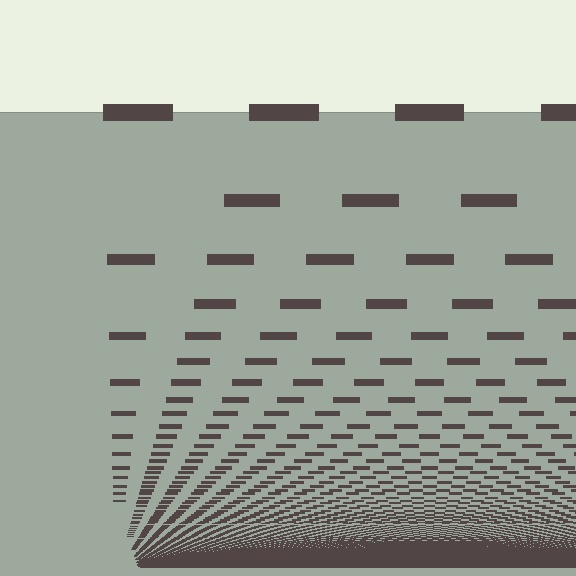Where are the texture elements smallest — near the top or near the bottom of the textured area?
Near the bottom.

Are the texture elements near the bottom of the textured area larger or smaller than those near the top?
Smaller. The gradient is inverted — elements near the bottom are smaller and denser.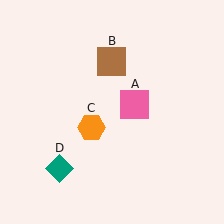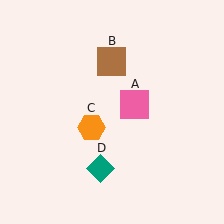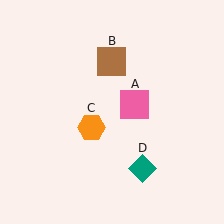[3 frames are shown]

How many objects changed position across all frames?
1 object changed position: teal diamond (object D).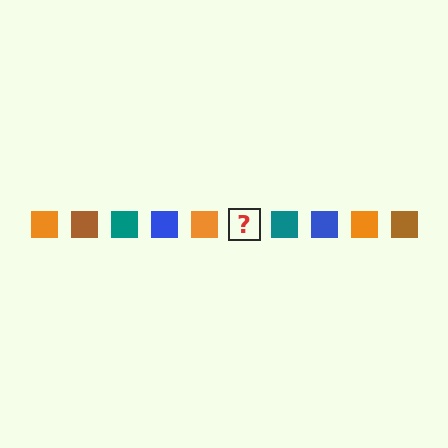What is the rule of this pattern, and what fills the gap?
The rule is that the pattern cycles through orange, brown, teal, blue squares. The gap should be filled with a brown square.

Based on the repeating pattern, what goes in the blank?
The blank should be a brown square.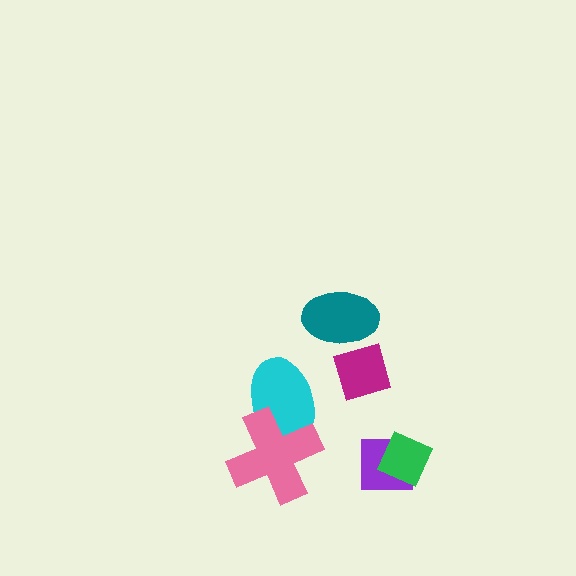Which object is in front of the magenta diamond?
The teal ellipse is in front of the magenta diamond.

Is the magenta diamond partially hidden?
Yes, it is partially covered by another shape.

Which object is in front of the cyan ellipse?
The pink cross is in front of the cyan ellipse.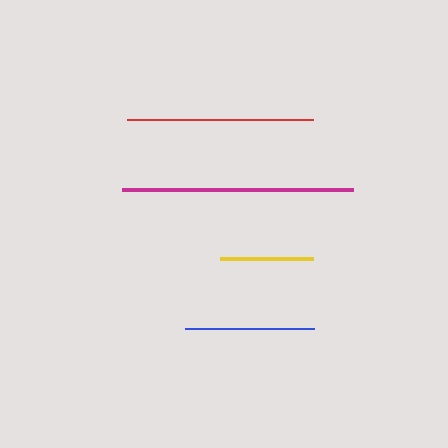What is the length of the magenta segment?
The magenta segment is approximately 231 pixels long.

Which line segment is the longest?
The magenta line is the longest at approximately 231 pixels.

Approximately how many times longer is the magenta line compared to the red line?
The magenta line is approximately 1.2 times the length of the red line.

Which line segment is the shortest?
The yellow line is the shortest at approximately 94 pixels.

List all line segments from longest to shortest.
From longest to shortest: magenta, red, blue, yellow.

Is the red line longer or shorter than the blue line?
The red line is longer than the blue line.